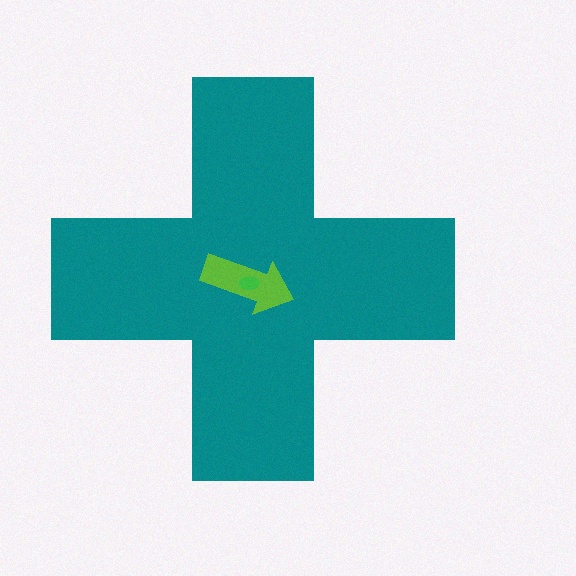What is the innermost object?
The green ellipse.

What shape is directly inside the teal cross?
The lime arrow.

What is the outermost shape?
The teal cross.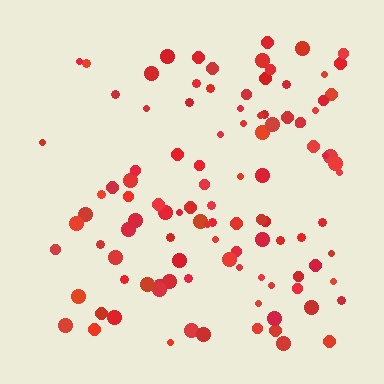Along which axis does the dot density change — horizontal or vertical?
Horizontal.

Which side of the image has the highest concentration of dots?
The right.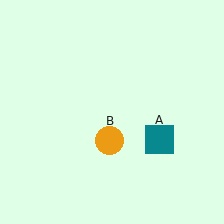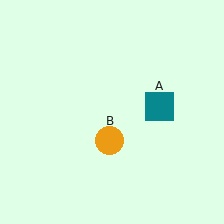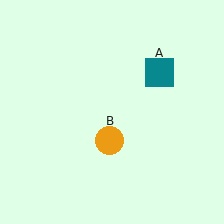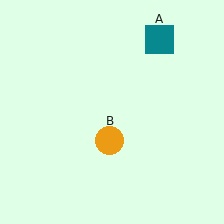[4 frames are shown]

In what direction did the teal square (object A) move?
The teal square (object A) moved up.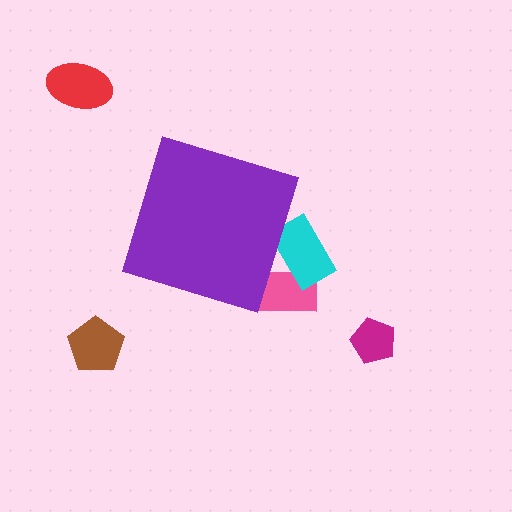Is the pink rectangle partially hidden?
Yes, the pink rectangle is partially hidden behind the purple diamond.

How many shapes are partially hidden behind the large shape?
2 shapes are partially hidden.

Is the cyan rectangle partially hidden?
Yes, the cyan rectangle is partially hidden behind the purple diamond.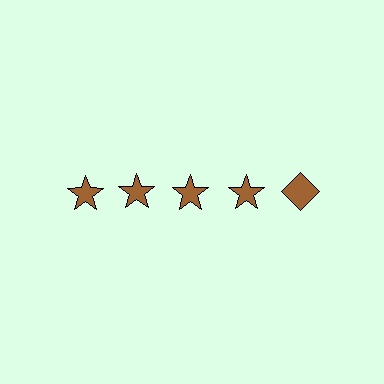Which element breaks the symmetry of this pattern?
The brown diamond in the top row, rightmost column breaks the symmetry. All other shapes are brown stars.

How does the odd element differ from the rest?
It has a different shape: diamond instead of star.